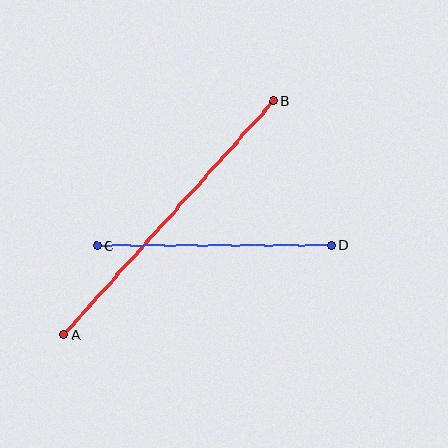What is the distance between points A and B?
The distance is approximately 314 pixels.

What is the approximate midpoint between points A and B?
The midpoint is at approximately (169, 218) pixels.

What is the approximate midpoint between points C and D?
The midpoint is at approximately (214, 246) pixels.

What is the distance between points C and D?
The distance is approximately 234 pixels.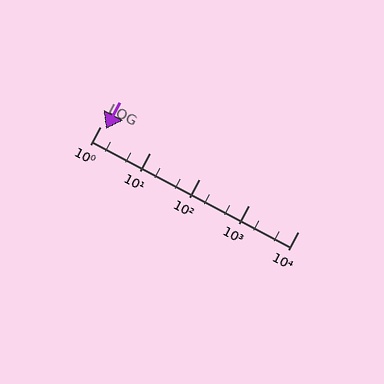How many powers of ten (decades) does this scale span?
The scale spans 4 decades, from 1 to 10000.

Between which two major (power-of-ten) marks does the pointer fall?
The pointer is between 1 and 10.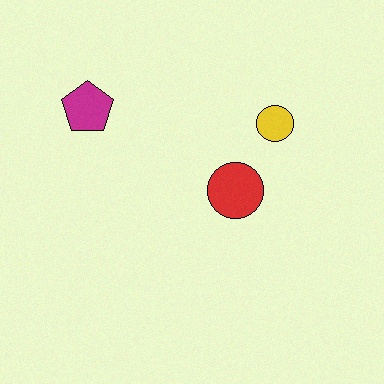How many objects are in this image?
There are 3 objects.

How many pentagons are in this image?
There is 1 pentagon.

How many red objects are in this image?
There is 1 red object.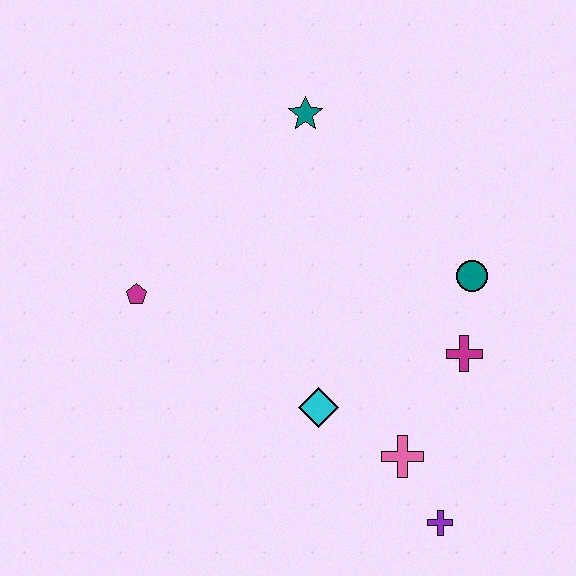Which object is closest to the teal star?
The teal circle is closest to the teal star.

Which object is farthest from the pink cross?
The teal star is farthest from the pink cross.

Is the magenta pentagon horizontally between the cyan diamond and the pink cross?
No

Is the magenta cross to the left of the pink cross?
No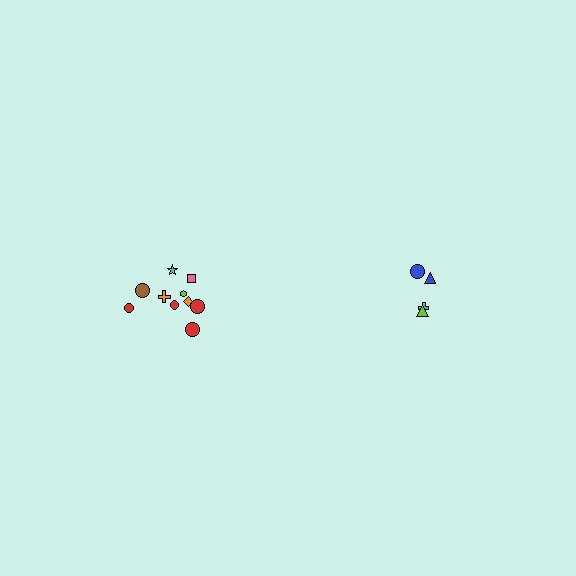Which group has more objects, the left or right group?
The left group.